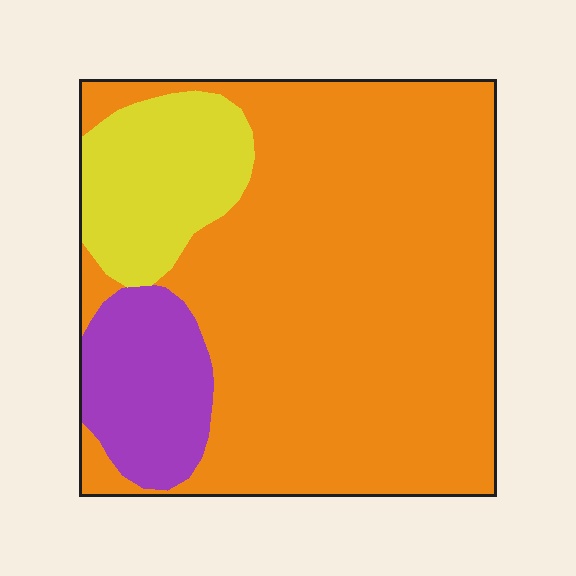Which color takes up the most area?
Orange, at roughly 75%.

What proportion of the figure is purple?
Purple takes up less than a quarter of the figure.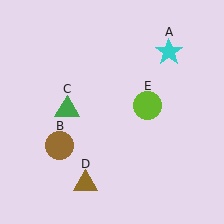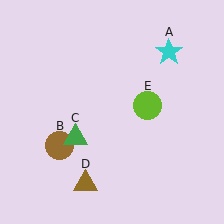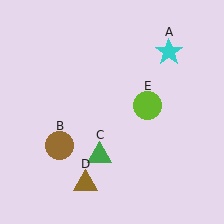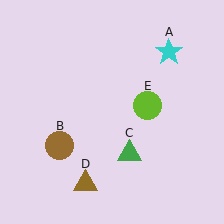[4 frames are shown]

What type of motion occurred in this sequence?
The green triangle (object C) rotated counterclockwise around the center of the scene.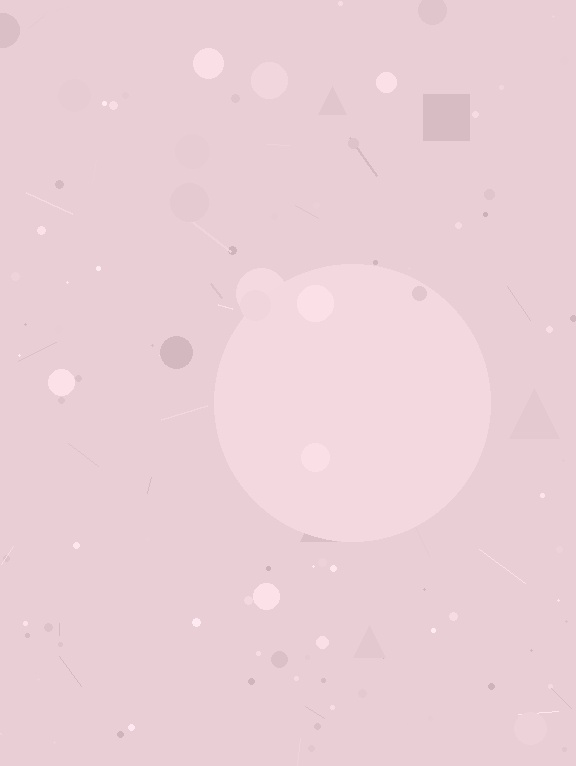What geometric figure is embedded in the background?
A circle is embedded in the background.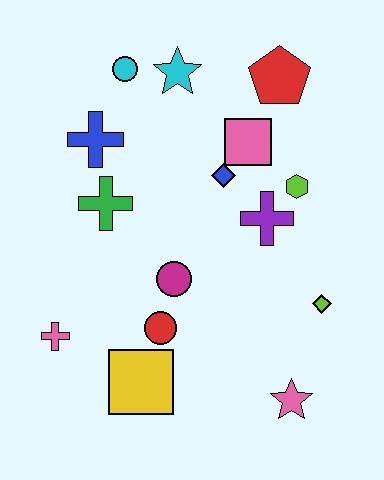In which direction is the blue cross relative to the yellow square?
The blue cross is above the yellow square.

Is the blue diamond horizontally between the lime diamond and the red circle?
Yes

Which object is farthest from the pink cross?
The red pentagon is farthest from the pink cross.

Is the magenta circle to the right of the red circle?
Yes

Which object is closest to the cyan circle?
The cyan star is closest to the cyan circle.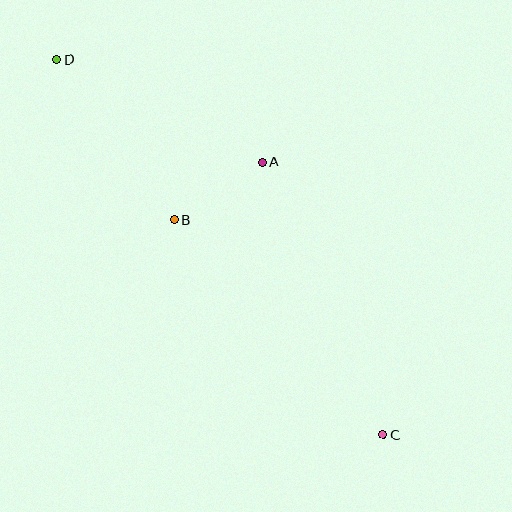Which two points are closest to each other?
Points A and B are closest to each other.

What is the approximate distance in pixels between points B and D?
The distance between B and D is approximately 199 pixels.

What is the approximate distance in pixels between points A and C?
The distance between A and C is approximately 298 pixels.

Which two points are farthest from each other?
Points C and D are farthest from each other.